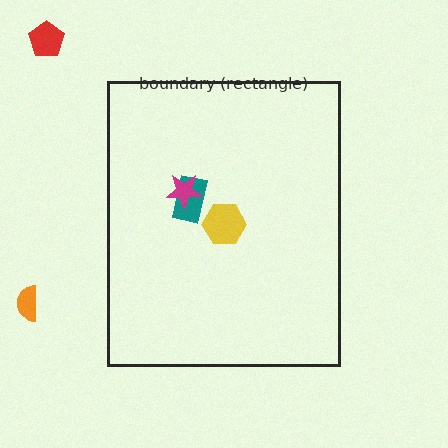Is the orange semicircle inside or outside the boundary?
Outside.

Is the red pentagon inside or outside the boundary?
Outside.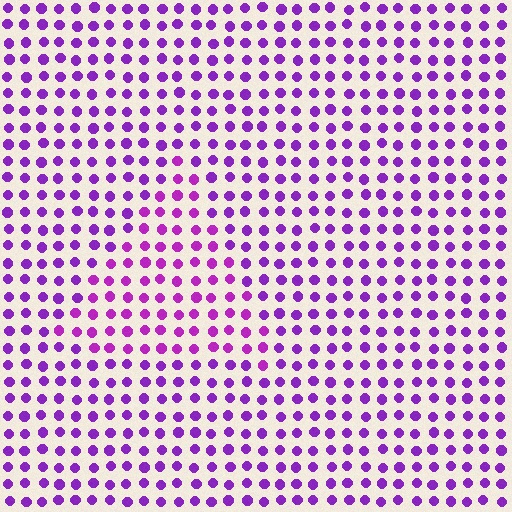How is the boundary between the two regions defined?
The boundary is defined purely by a slight shift in hue (about 19 degrees). Spacing, size, and orientation are identical on both sides.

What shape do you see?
I see a triangle.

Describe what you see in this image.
The image is filled with small purple elements in a uniform arrangement. A triangle-shaped region is visible where the elements are tinted to a slightly different hue, forming a subtle color boundary.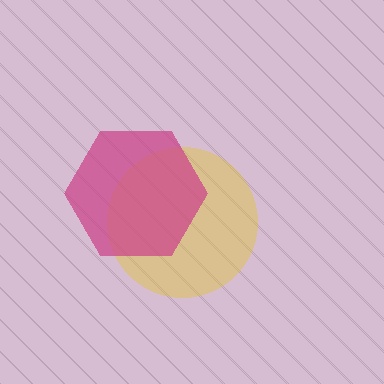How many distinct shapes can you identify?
There are 2 distinct shapes: a yellow circle, a magenta hexagon.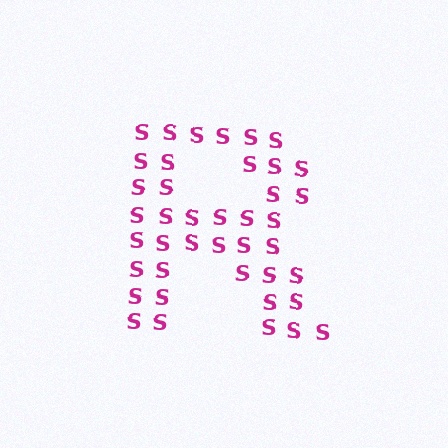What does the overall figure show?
The overall figure shows the letter R.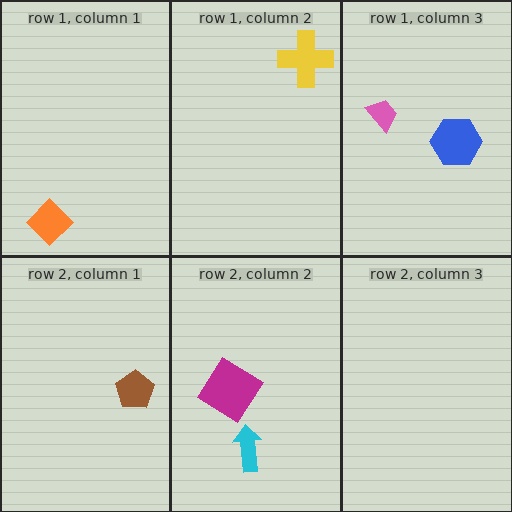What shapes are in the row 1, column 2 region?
The yellow cross.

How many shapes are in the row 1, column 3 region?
2.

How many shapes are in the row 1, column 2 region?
1.